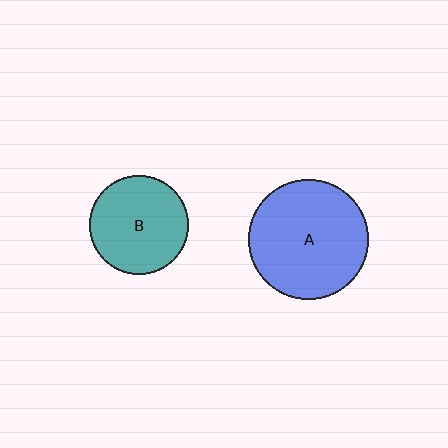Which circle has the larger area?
Circle A (blue).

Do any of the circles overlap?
No, none of the circles overlap.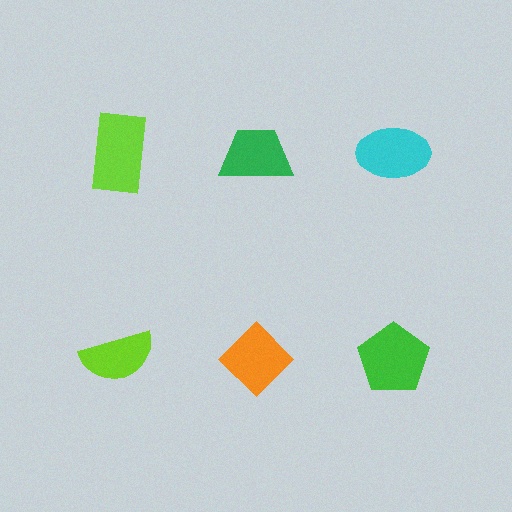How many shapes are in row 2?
3 shapes.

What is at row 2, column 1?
A lime semicircle.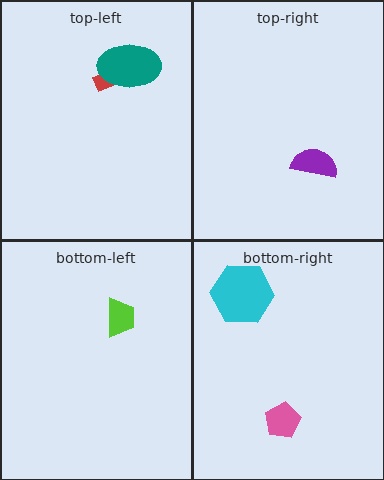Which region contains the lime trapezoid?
The bottom-left region.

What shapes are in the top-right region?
The purple semicircle.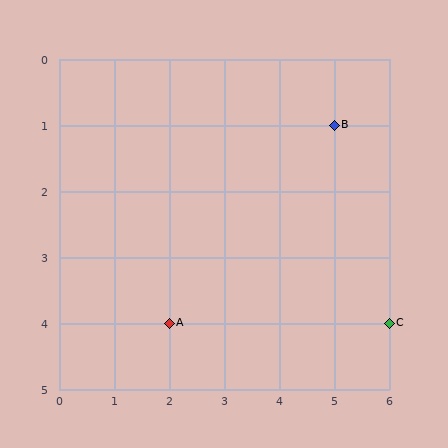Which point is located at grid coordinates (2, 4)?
Point A is at (2, 4).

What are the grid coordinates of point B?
Point B is at grid coordinates (5, 1).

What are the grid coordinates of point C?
Point C is at grid coordinates (6, 4).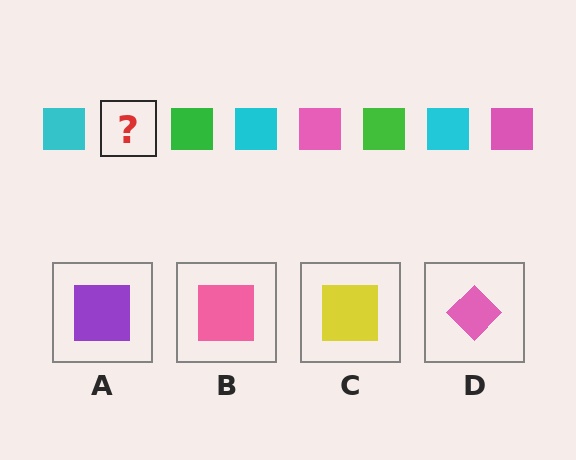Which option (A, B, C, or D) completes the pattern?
B.